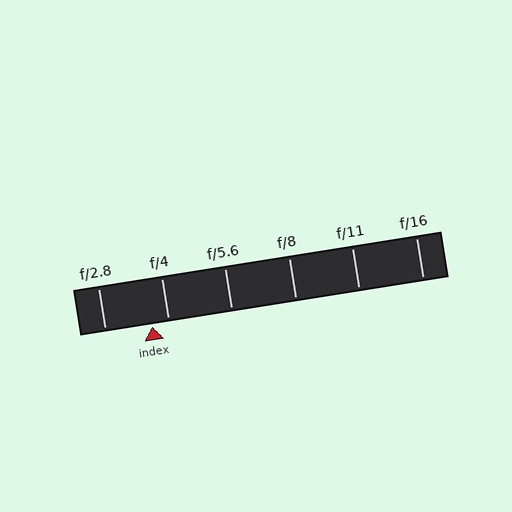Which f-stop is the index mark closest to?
The index mark is closest to f/4.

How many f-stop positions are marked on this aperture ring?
There are 6 f-stop positions marked.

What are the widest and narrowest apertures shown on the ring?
The widest aperture shown is f/2.8 and the narrowest is f/16.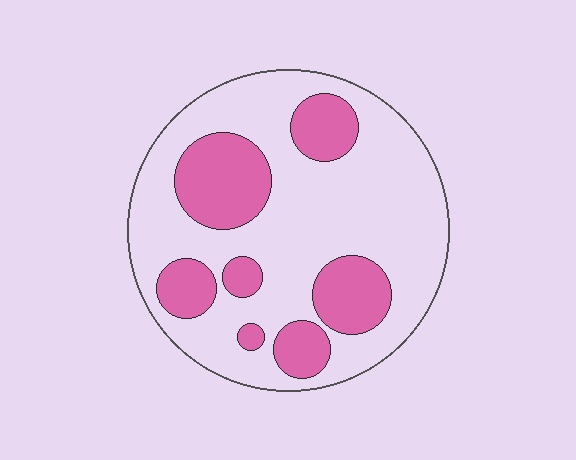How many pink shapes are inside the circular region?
7.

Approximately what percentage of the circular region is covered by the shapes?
Approximately 30%.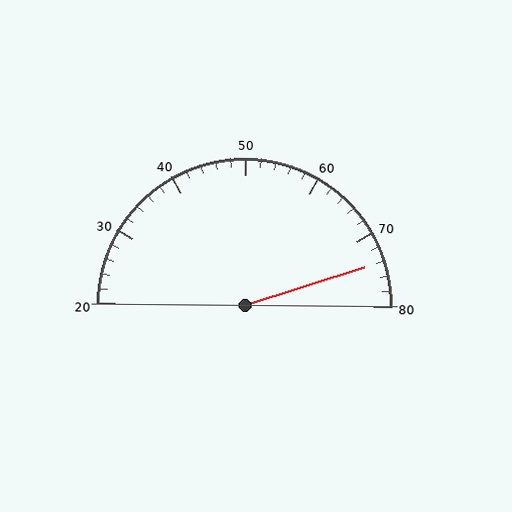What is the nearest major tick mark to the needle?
The nearest major tick mark is 70.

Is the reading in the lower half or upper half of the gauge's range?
The reading is in the upper half of the range (20 to 80).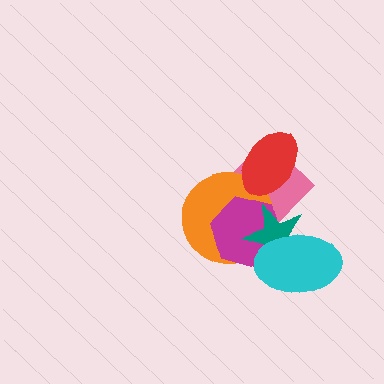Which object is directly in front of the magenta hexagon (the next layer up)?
The teal star is directly in front of the magenta hexagon.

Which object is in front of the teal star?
The cyan ellipse is in front of the teal star.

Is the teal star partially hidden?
Yes, it is partially covered by another shape.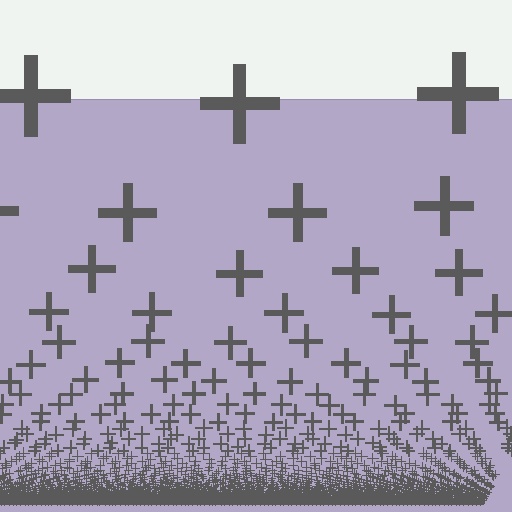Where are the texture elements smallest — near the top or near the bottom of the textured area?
Near the bottom.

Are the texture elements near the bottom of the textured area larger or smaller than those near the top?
Smaller. The gradient is inverted — elements near the bottom are smaller and denser.